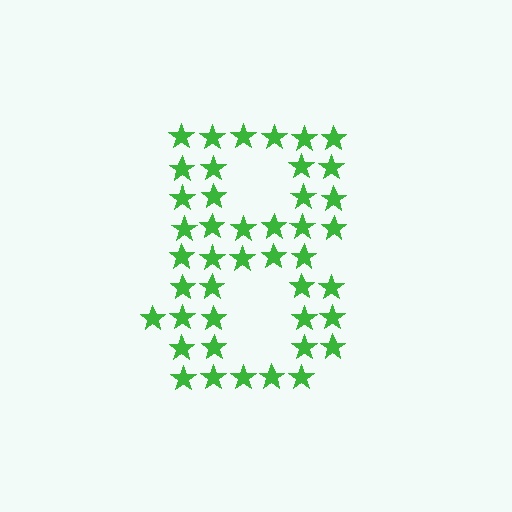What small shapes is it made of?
It is made of small stars.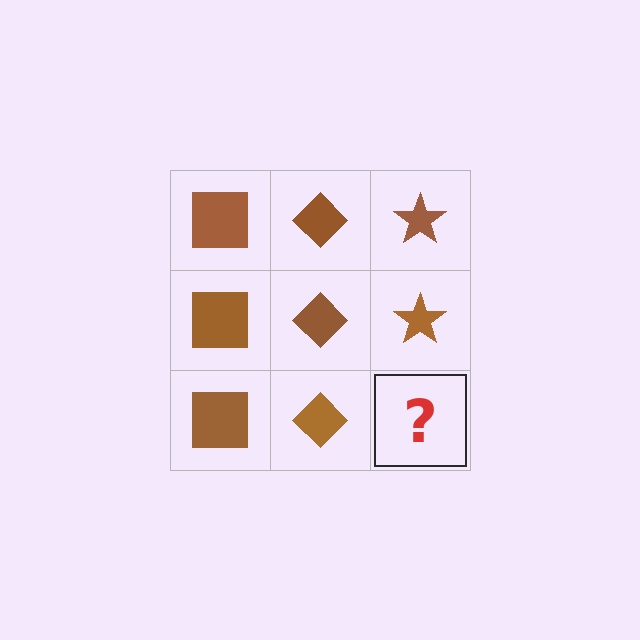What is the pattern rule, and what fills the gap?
The rule is that each column has a consistent shape. The gap should be filled with a brown star.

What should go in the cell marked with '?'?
The missing cell should contain a brown star.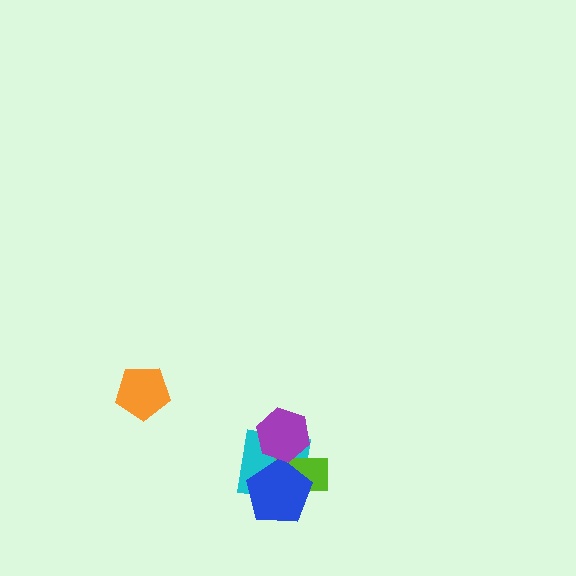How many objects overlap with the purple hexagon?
2 objects overlap with the purple hexagon.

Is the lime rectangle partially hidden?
Yes, it is partially covered by another shape.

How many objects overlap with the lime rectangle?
3 objects overlap with the lime rectangle.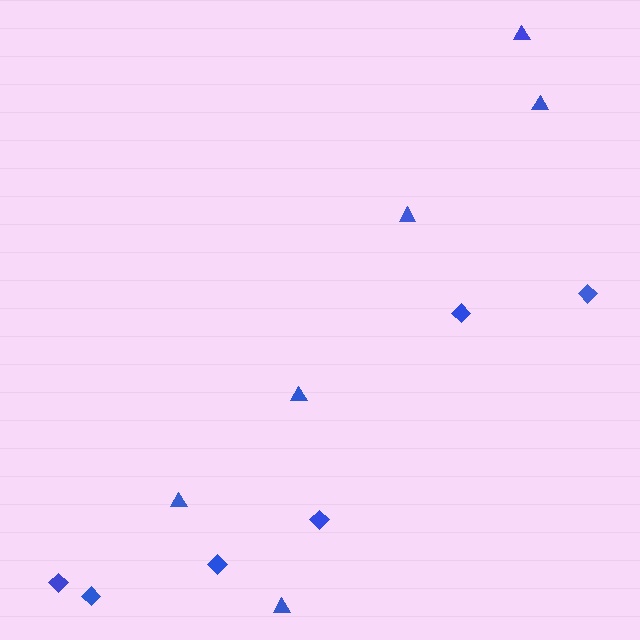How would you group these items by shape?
There are 2 groups: one group of diamonds (6) and one group of triangles (6).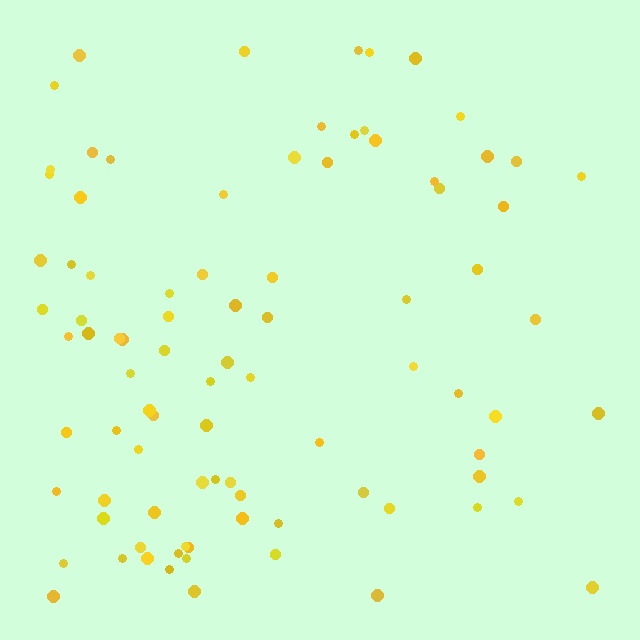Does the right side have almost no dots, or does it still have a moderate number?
Still a moderate number, just noticeably fewer than the left.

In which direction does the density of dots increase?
From right to left, with the left side densest.